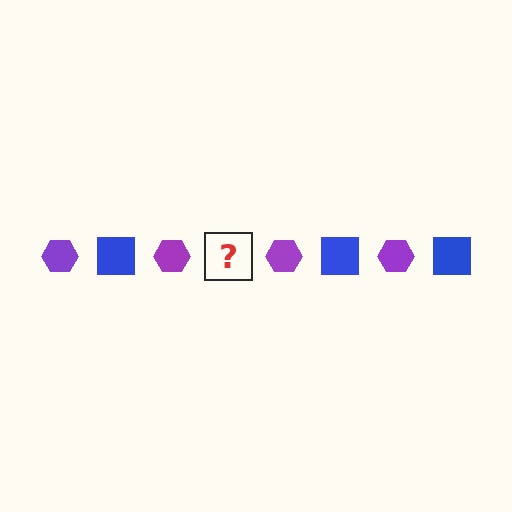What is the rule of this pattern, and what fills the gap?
The rule is that the pattern alternates between purple hexagon and blue square. The gap should be filled with a blue square.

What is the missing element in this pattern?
The missing element is a blue square.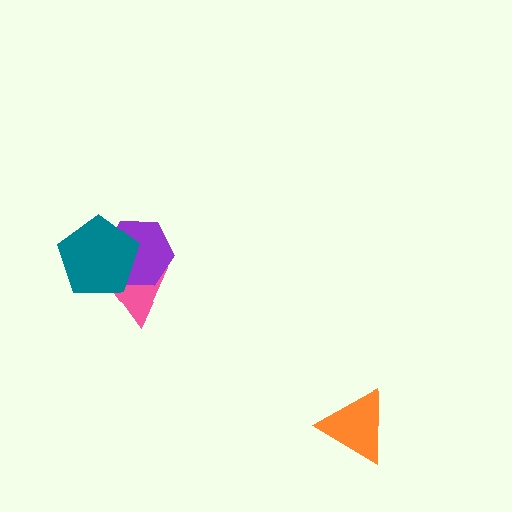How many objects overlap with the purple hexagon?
2 objects overlap with the purple hexagon.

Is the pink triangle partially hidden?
Yes, it is partially covered by another shape.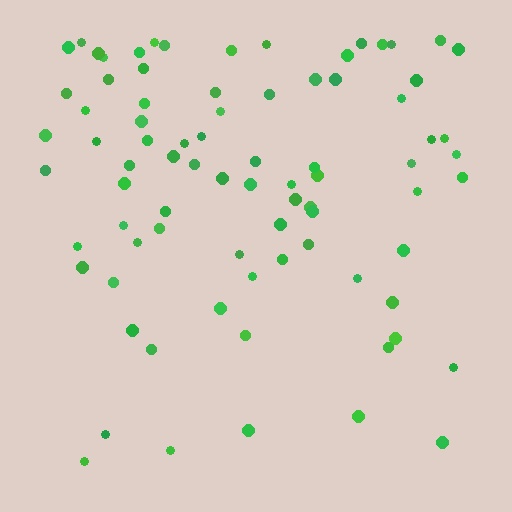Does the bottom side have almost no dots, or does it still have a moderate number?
Still a moderate number, just noticeably fewer than the top.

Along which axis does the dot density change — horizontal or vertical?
Vertical.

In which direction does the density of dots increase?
From bottom to top, with the top side densest.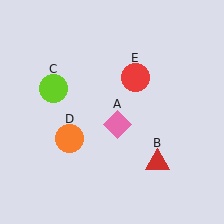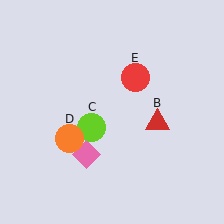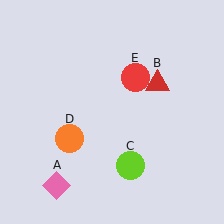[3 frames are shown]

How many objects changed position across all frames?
3 objects changed position: pink diamond (object A), red triangle (object B), lime circle (object C).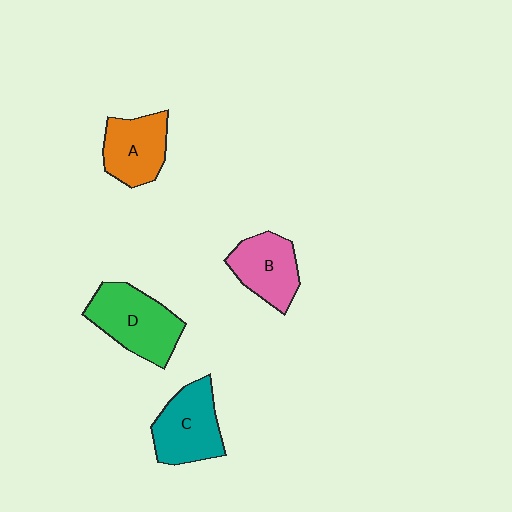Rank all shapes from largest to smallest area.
From largest to smallest: D (green), C (teal), A (orange), B (pink).